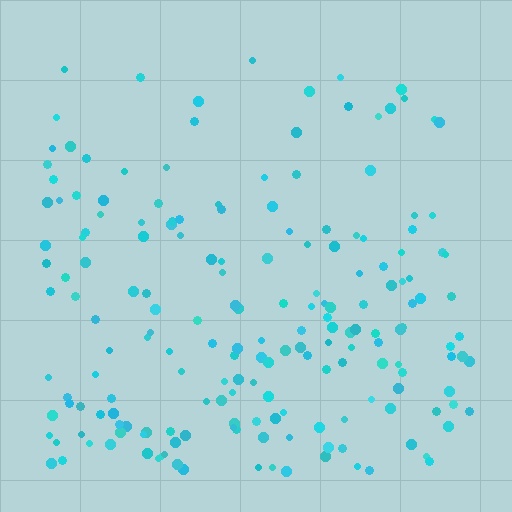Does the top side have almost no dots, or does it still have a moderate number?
Still a moderate number, just noticeably fewer than the bottom.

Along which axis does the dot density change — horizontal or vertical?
Vertical.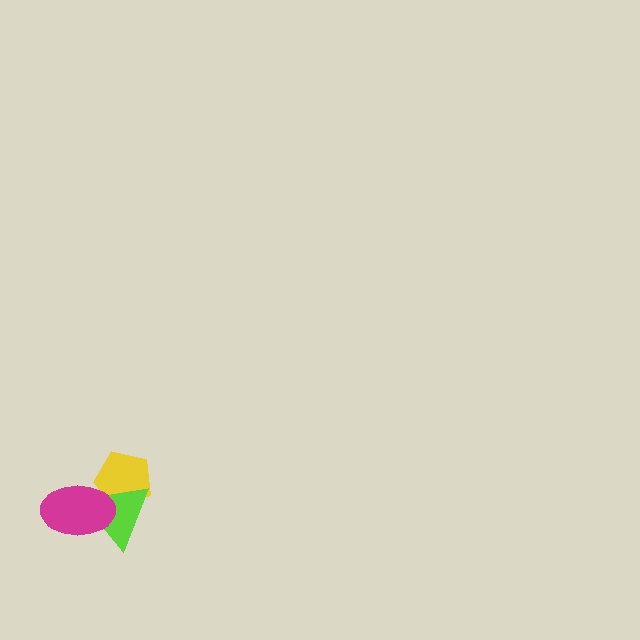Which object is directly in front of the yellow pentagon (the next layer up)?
The lime triangle is directly in front of the yellow pentagon.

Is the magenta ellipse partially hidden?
No, no other shape covers it.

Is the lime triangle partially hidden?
Yes, it is partially covered by another shape.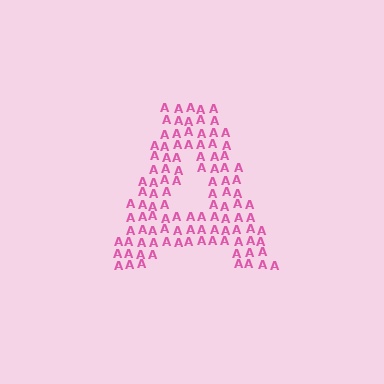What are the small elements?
The small elements are letter A's.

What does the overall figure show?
The overall figure shows the letter A.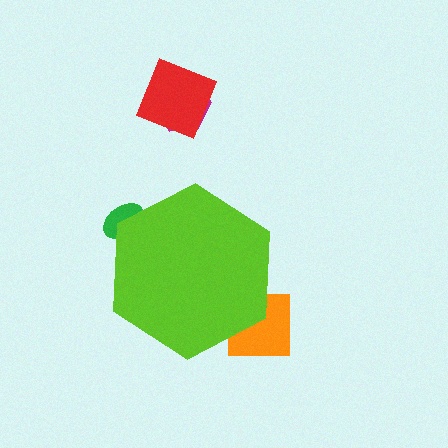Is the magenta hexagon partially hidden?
No, the magenta hexagon is fully visible.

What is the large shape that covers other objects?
A lime hexagon.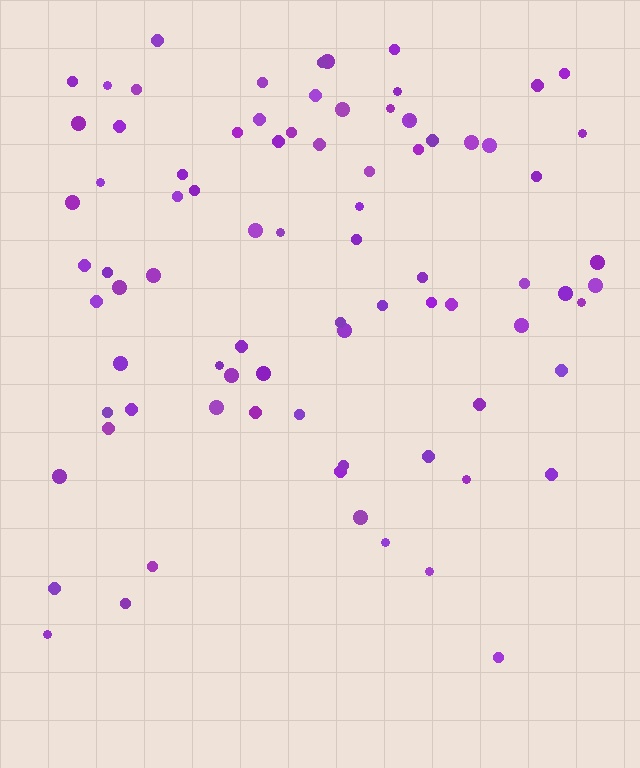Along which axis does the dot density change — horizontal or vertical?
Vertical.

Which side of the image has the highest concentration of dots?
The top.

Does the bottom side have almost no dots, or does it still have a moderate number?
Still a moderate number, just noticeably fewer than the top.